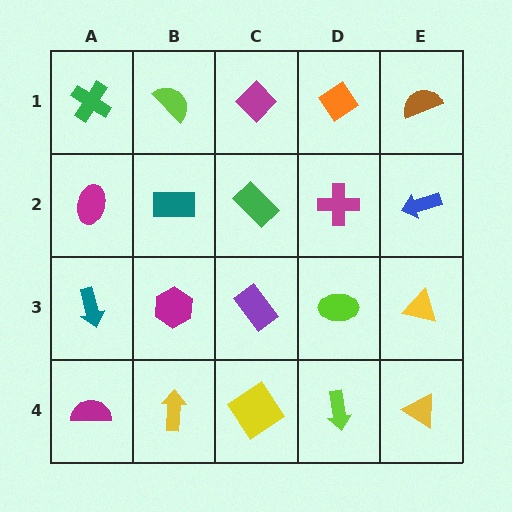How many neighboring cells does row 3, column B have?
4.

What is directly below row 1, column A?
A magenta ellipse.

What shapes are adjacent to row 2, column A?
A green cross (row 1, column A), a teal arrow (row 3, column A), a teal rectangle (row 2, column B).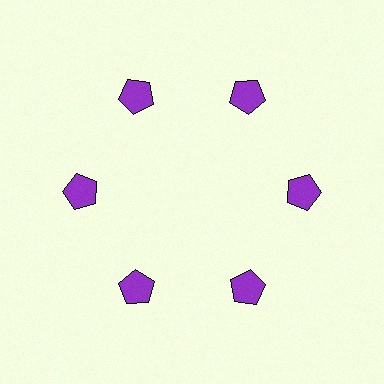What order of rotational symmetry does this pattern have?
This pattern has 6-fold rotational symmetry.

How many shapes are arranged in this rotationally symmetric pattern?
There are 6 shapes, arranged in 6 groups of 1.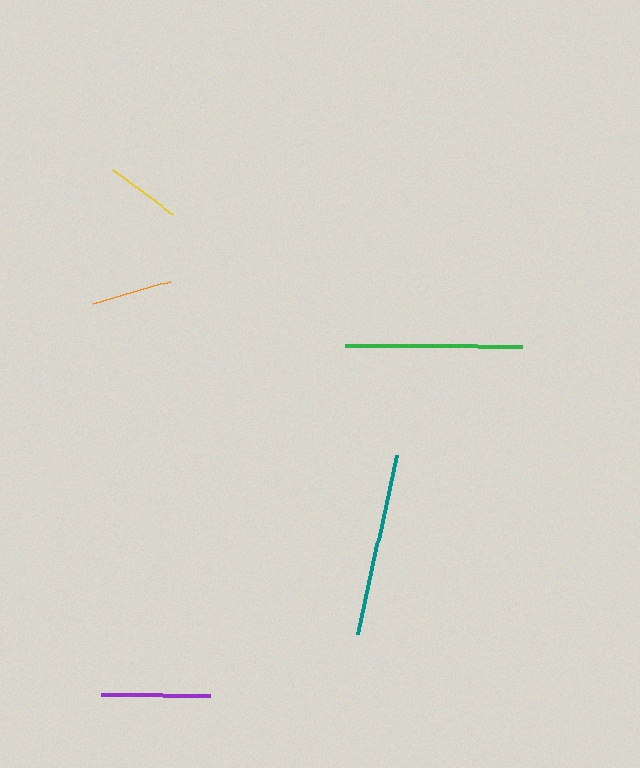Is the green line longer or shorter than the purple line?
The green line is longer than the purple line.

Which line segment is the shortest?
The yellow line is the shortest at approximately 75 pixels.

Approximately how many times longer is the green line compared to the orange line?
The green line is approximately 2.2 times the length of the orange line.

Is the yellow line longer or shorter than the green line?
The green line is longer than the yellow line.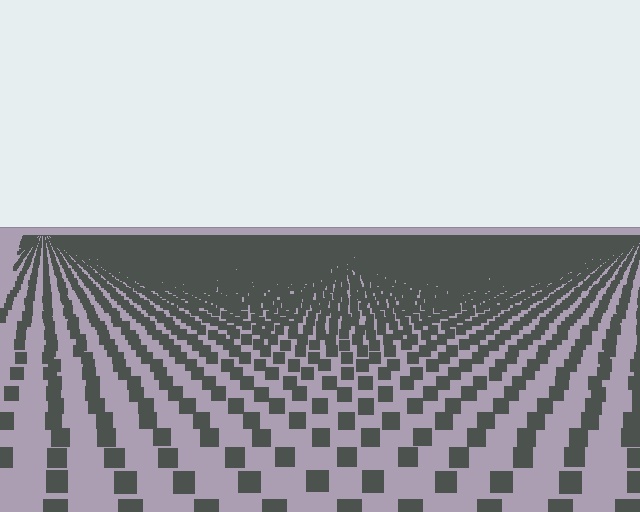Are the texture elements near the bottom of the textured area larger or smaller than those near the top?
Larger. Near the bottom, elements are closer to the viewer and appear at a bigger on-screen size.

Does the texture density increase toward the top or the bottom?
Density increases toward the top.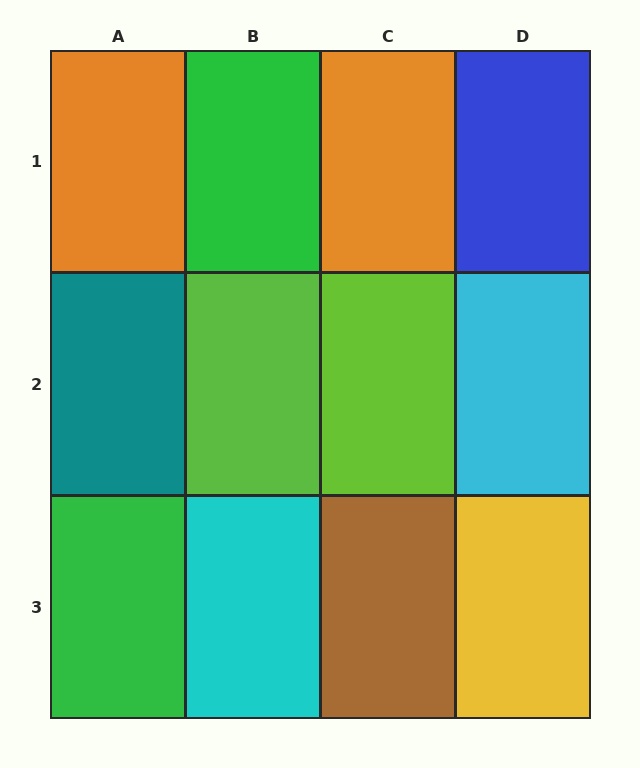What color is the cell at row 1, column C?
Orange.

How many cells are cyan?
2 cells are cyan.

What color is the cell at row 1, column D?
Blue.